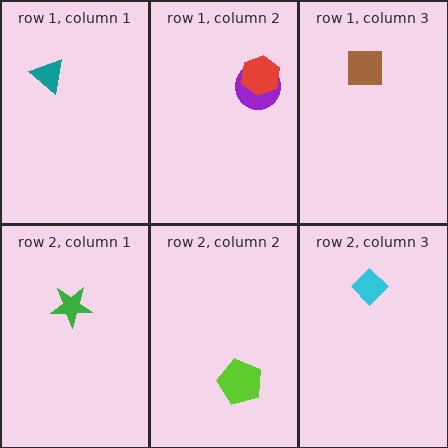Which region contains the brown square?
The row 1, column 3 region.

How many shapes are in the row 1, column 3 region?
1.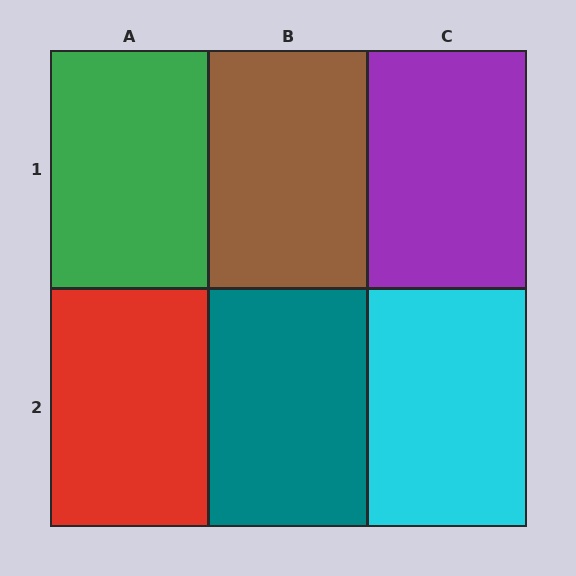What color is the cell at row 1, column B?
Brown.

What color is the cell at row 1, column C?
Purple.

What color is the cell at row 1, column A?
Green.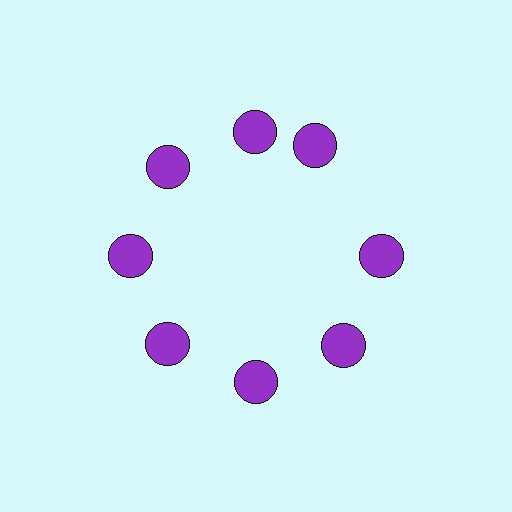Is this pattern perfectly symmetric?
No. The 8 purple circles are arranged in a ring, but one element near the 2 o'clock position is rotated out of alignment along the ring, breaking the 8-fold rotational symmetry.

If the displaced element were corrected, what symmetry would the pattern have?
It would have 8-fold rotational symmetry — the pattern would map onto itself every 45 degrees.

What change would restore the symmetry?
The symmetry would be restored by rotating it back into even spacing with its neighbors so that all 8 circles sit at equal angles and equal distance from the center.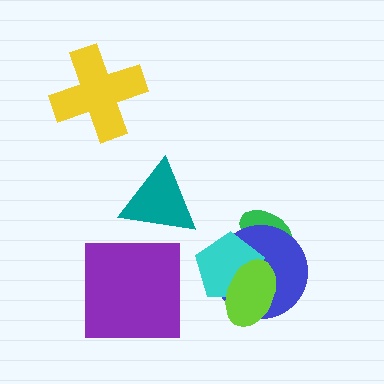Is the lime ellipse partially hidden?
No, no other shape covers it.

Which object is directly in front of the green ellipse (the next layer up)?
The blue circle is directly in front of the green ellipse.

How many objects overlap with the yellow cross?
0 objects overlap with the yellow cross.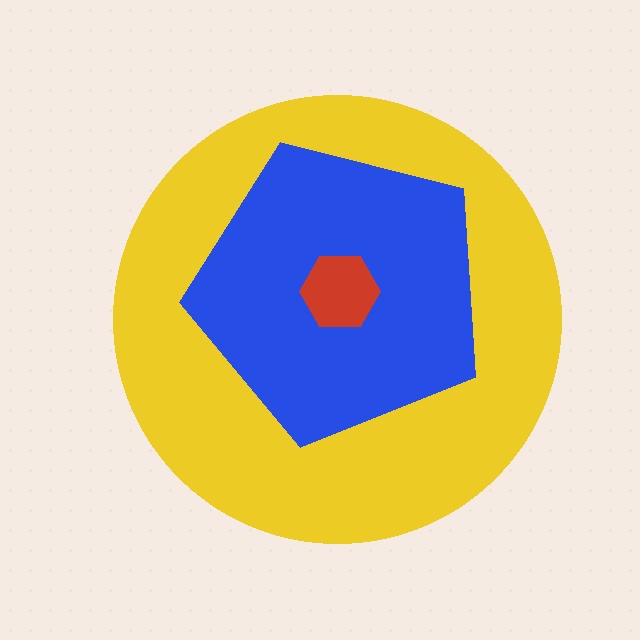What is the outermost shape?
The yellow circle.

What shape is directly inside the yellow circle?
The blue pentagon.